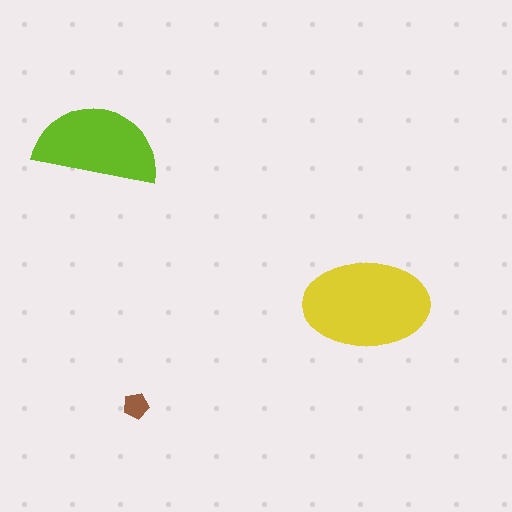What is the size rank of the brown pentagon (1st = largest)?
3rd.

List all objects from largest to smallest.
The yellow ellipse, the lime semicircle, the brown pentagon.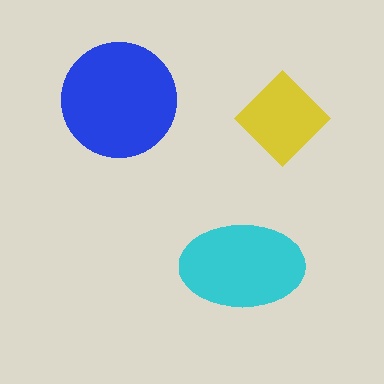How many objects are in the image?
There are 3 objects in the image.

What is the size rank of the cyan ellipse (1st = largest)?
2nd.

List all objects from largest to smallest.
The blue circle, the cyan ellipse, the yellow diamond.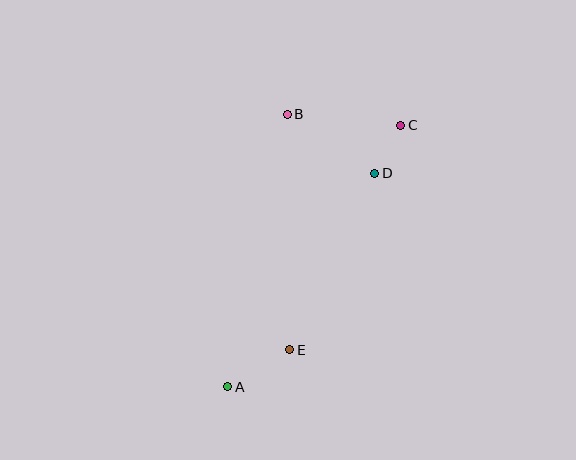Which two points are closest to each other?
Points C and D are closest to each other.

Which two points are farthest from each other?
Points A and C are farthest from each other.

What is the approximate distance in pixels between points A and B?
The distance between A and B is approximately 279 pixels.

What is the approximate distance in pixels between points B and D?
The distance between B and D is approximately 106 pixels.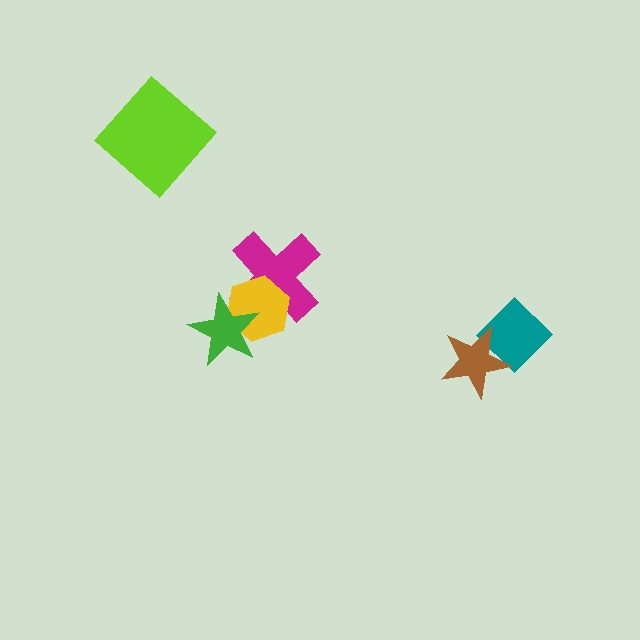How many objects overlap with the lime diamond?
0 objects overlap with the lime diamond.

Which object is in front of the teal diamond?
The brown star is in front of the teal diamond.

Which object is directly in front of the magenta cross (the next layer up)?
The yellow hexagon is directly in front of the magenta cross.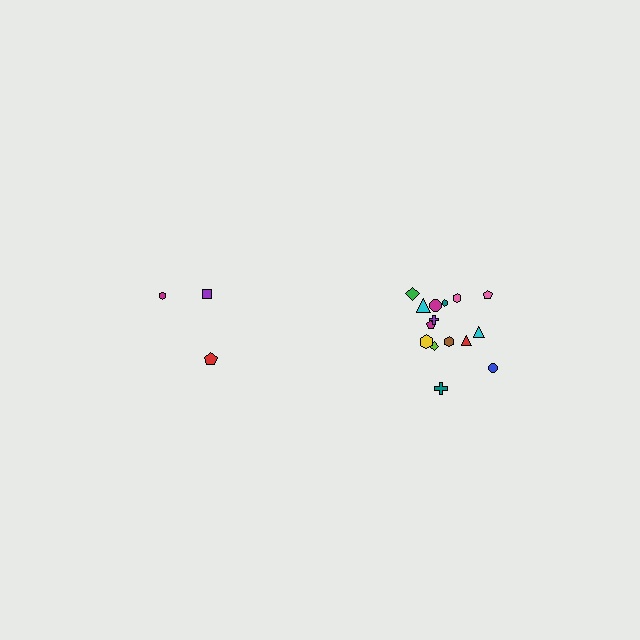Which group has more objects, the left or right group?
The right group.